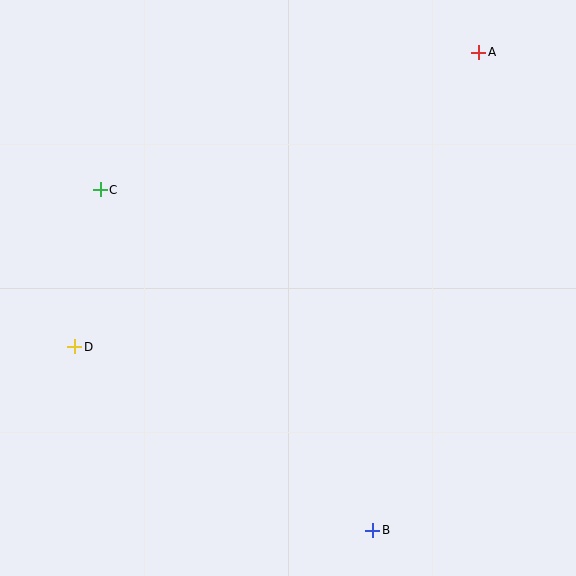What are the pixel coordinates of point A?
Point A is at (479, 52).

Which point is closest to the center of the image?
Point C at (100, 190) is closest to the center.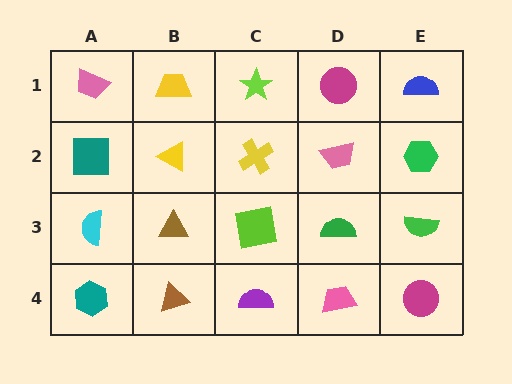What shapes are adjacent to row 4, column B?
A brown triangle (row 3, column B), a teal hexagon (row 4, column A), a purple semicircle (row 4, column C).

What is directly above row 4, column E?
A green semicircle.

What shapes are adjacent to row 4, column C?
A lime square (row 3, column C), a brown triangle (row 4, column B), a pink trapezoid (row 4, column D).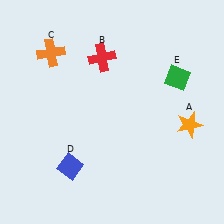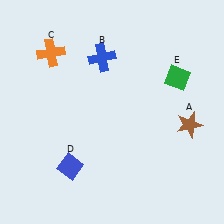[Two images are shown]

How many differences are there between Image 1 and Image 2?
There are 2 differences between the two images.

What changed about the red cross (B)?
In Image 1, B is red. In Image 2, it changed to blue.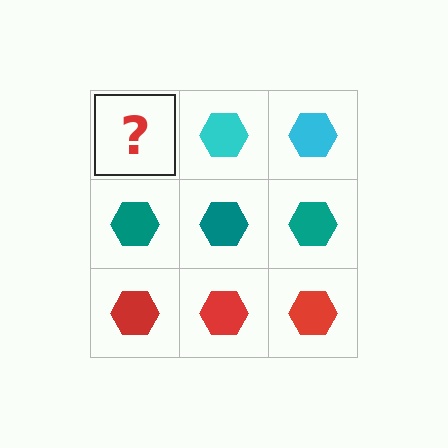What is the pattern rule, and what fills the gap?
The rule is that each row has a consistent color. The gap should be filled with a cyan hexagon.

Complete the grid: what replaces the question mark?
The question mark should be replaced with a cyan hexagon.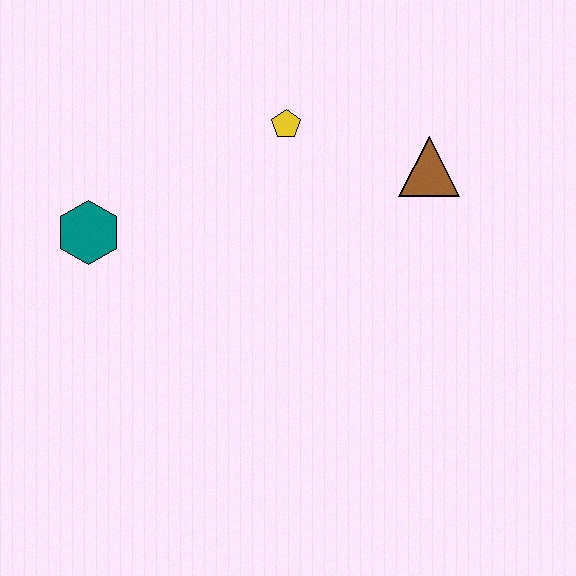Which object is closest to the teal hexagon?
The yellow pentagon is closest to the teal hexagon.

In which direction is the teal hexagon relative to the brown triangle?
The teal hexagon is to the left of the brown triangle.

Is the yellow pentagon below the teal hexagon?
No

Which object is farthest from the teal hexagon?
The brown triangle is farthest from the teal hexagon.